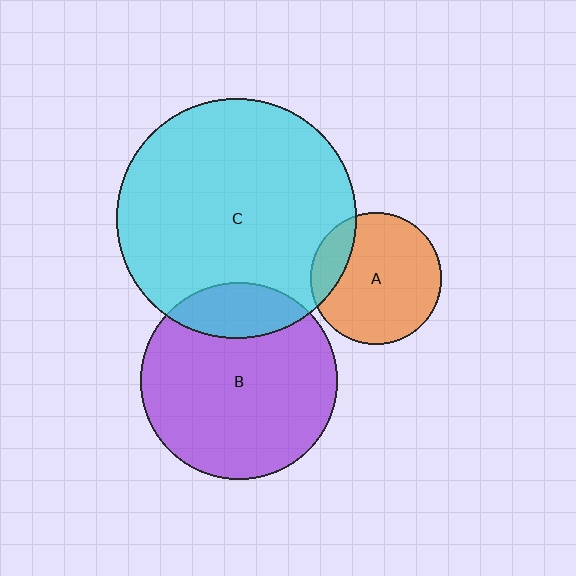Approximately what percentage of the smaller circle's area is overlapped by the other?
Approximately 20%.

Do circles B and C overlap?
Yes.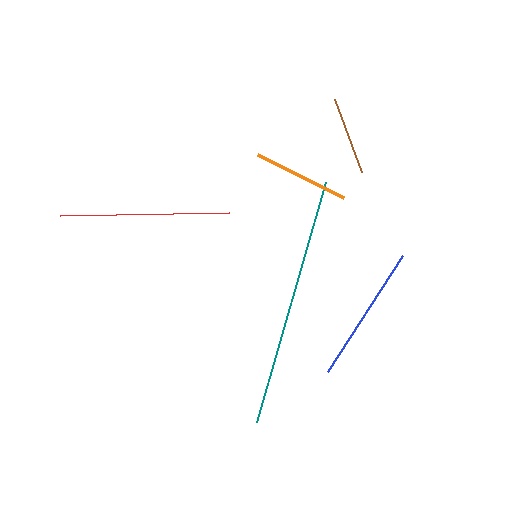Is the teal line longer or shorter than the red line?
The teal line is longer than the red line.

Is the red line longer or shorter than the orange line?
The red line is longer than the orange line.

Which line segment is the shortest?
The brown line is the shortest at approximately 77 pixels.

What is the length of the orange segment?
The orange segment is approximately 97 pixels long.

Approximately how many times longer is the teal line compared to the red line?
The teal line is approximately 1.5 times the length of the red line.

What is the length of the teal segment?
The teal segment is approximately 250 pixels long.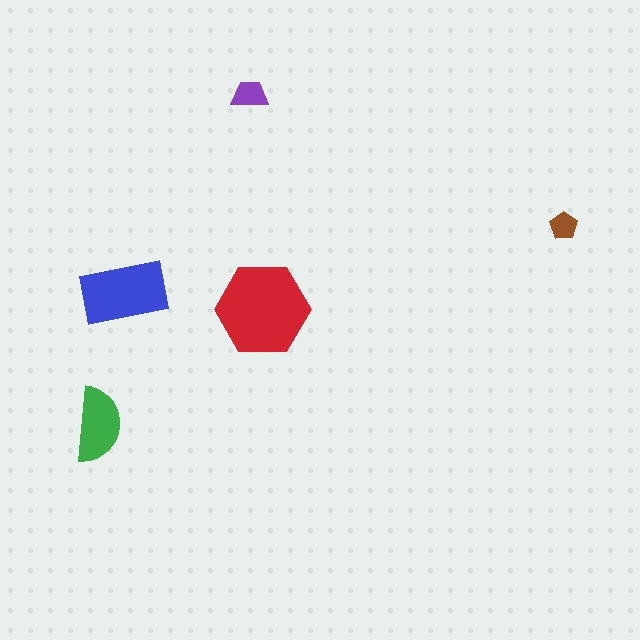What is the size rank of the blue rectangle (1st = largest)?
2nd.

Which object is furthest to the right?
The brown pentagon is rightmost.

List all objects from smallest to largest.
The brown pentagon, the purple trapezoid, the green semicircle, the blue rectangle, the red hexagon.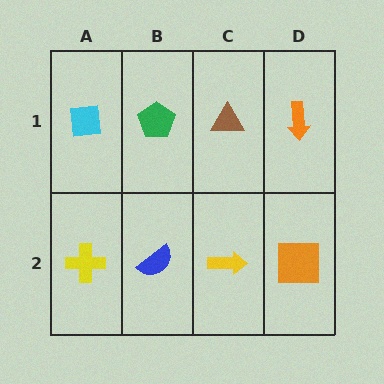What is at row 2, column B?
A blue semicircle.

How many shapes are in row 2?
4 shapes.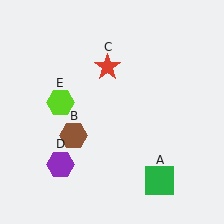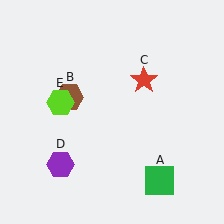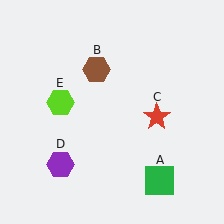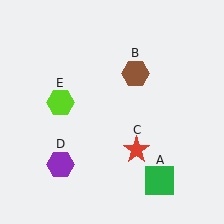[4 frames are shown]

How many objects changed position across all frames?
2 objects changed position: brown hexagon (object B), red star (object C).